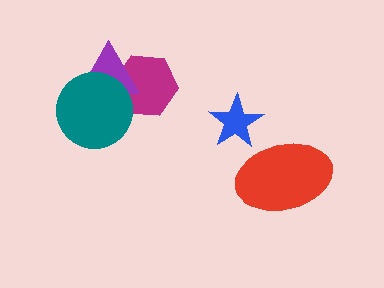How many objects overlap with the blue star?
0 objects overlap with the blue star.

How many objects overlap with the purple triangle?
2 objects overlap with the purple triangle.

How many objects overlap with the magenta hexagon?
2 objects overlap with the magenta hexagon.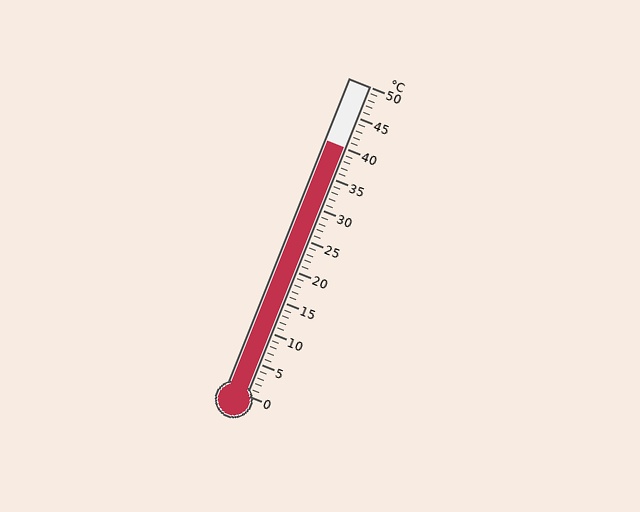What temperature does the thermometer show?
The thermometer shows approximately 40°C.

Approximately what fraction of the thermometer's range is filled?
The thermometer is filled to approximately 80% of its range.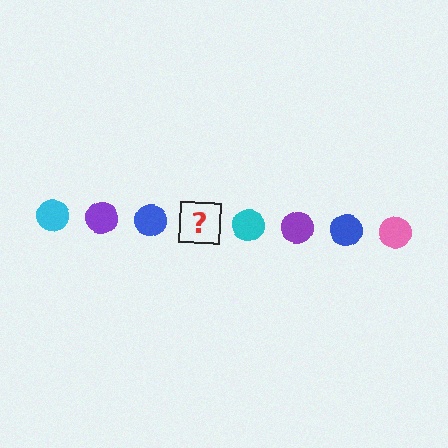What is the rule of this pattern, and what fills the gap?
The rule is that the pattern cycles through cyan, purple, blue, pink circles. The gap should be filled with a pink circle.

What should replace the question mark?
The question mark should be replaced with a pink circle.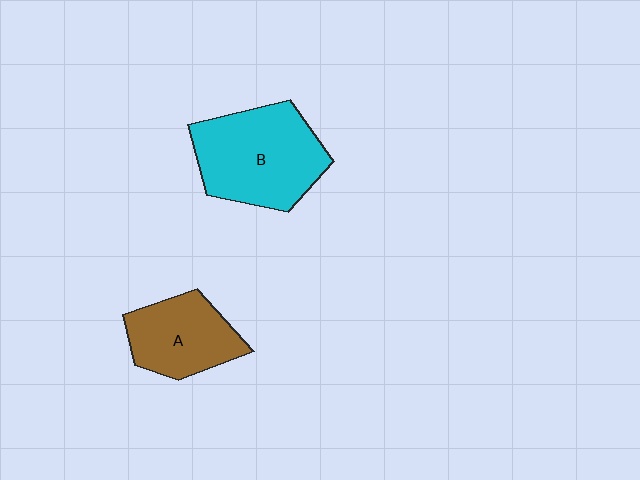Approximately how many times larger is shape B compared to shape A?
Approximately 1.5 times.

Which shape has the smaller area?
Shape A (brown).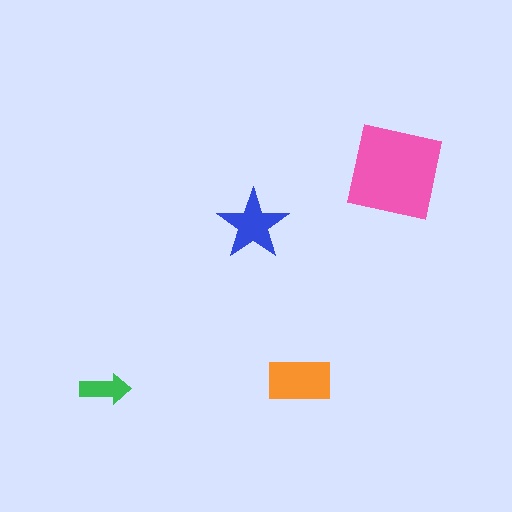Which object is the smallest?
The green arrow.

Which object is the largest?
The pink square.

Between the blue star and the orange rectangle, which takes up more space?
The orange rectangle.